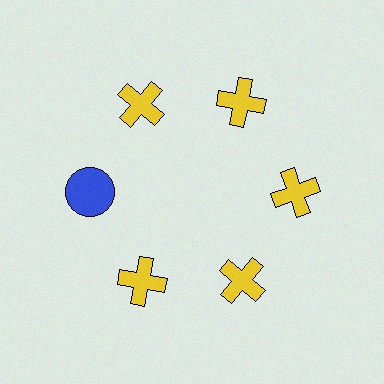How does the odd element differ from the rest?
It differs in both color (blue instead of yellow) and shape (circle instead of cross).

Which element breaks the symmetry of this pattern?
The blue circle at roughly the 9 o'clock position breaks the symmetry. All other shapes are yellow crosses.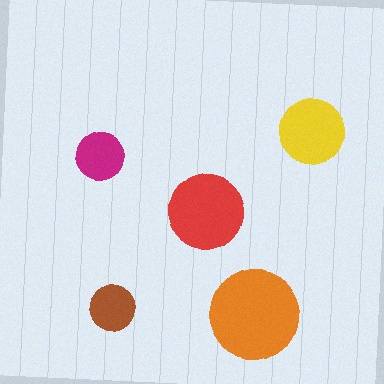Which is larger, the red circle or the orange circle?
The orange one.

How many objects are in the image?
There are 5 objects in the image.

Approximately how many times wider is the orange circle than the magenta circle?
About 2 times wider.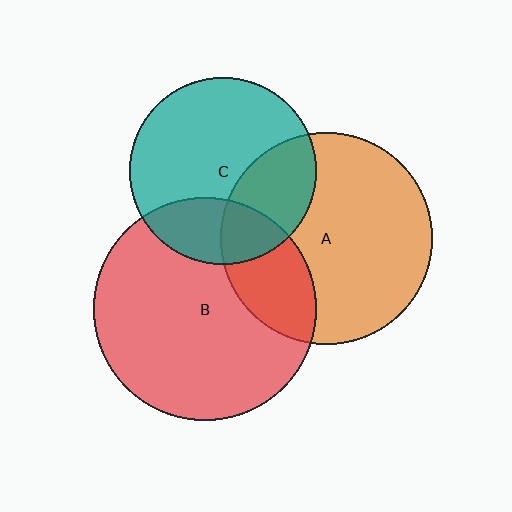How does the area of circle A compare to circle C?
Approximately 1.3 times.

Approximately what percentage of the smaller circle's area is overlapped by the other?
Approximately 30%.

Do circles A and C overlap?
Yes.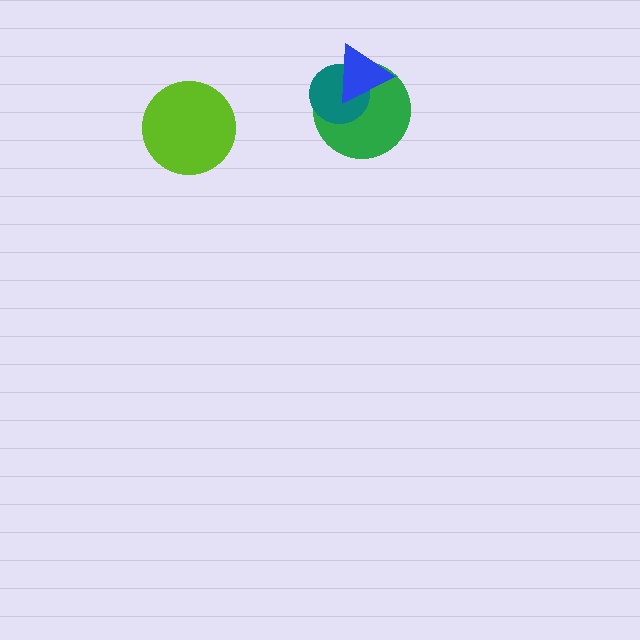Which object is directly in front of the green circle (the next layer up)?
The teal circle is directly in front of the green circle.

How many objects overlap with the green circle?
2 objects overlap with the green circle.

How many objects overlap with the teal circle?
2 objects overlap with the teal circle.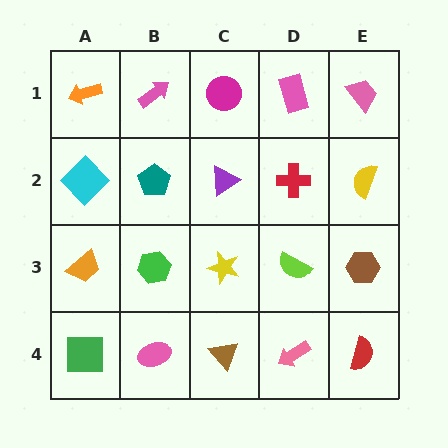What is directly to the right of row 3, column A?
A green hexagon.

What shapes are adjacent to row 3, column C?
A purple triangle (row 2, column C), a brown triangle (row 4, column C), a green hexagon (row 3, column B), a lime semicircle (row 3, column D).